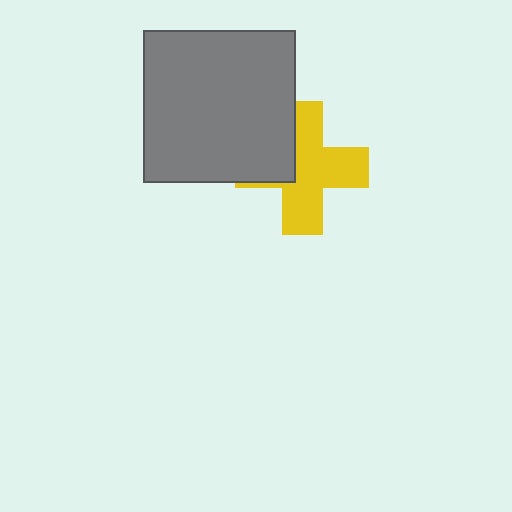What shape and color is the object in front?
The object in front is a gray square.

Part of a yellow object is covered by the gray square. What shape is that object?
It is a cross.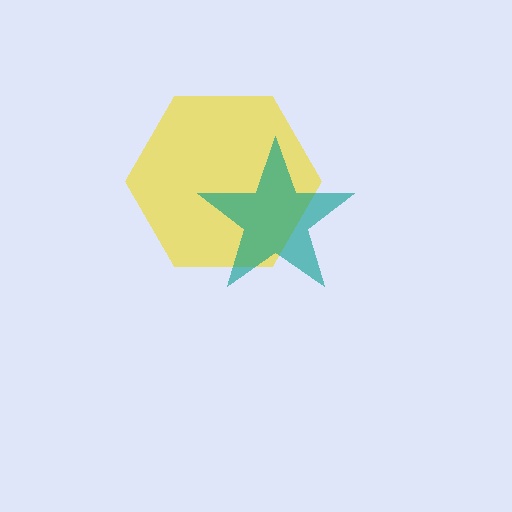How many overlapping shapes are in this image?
There are 2 overlapping shapes in the image.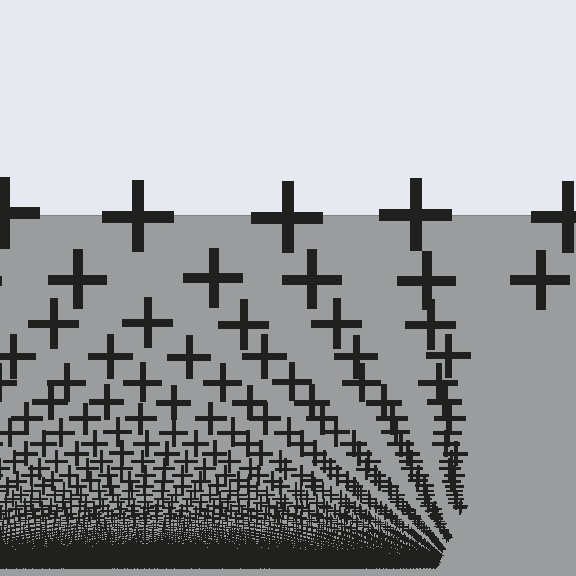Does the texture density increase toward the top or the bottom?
Density increases toward the bottom.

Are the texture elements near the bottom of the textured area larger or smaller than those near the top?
Smaller. The gradient is inverted — elements near the bottom are smaller and denser.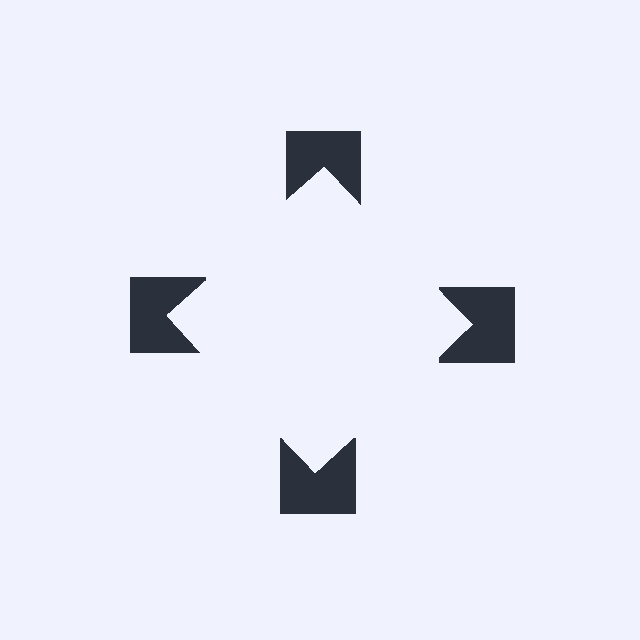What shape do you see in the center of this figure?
An illusory square — its edges are inferred from the aligned wedge cuts in the notched squares, not physically drawn.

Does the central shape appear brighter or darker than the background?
It typically appears slightly brighter than the background, even though no actual brightness change is drawn.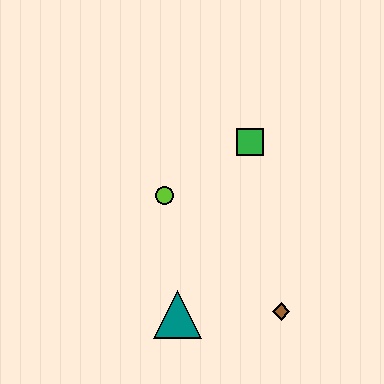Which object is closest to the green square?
The lime circle is closest to the green square.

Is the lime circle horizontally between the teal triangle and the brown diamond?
No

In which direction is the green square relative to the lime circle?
The green square is to the right of the lime circle.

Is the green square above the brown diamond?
Yes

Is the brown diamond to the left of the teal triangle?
No